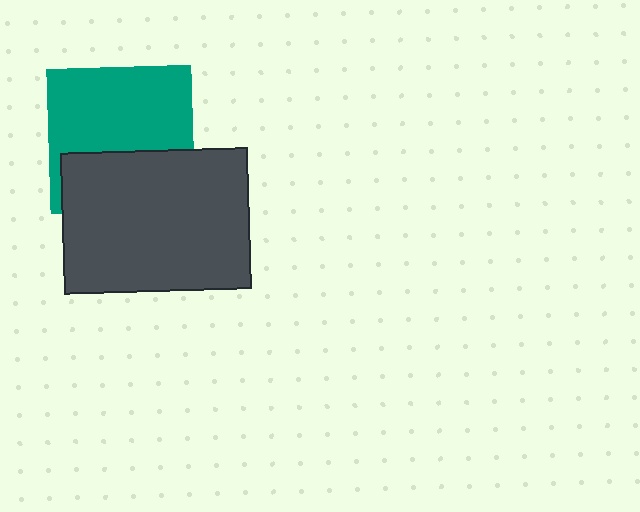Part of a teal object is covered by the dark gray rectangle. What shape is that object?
It is a square.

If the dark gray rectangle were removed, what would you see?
You would see the complete teal square.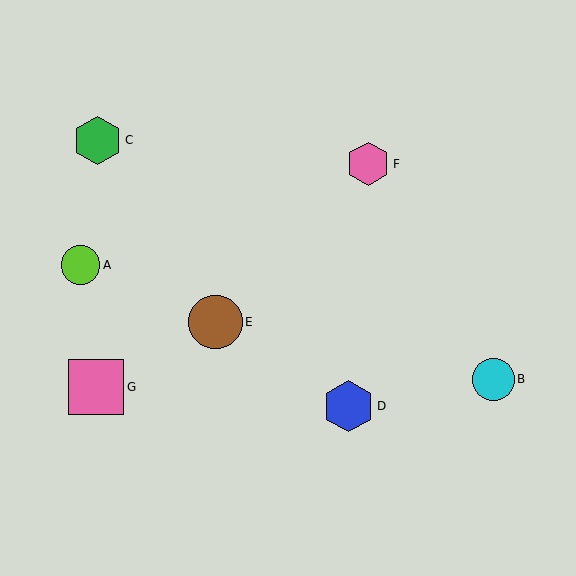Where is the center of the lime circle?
The center of the lime circle is at (80, 265).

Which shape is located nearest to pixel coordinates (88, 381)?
The pink square (labeled G) at (96, 387) is nearest to that location.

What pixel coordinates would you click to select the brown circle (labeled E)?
Click at (216, 322) to select the brown circle E.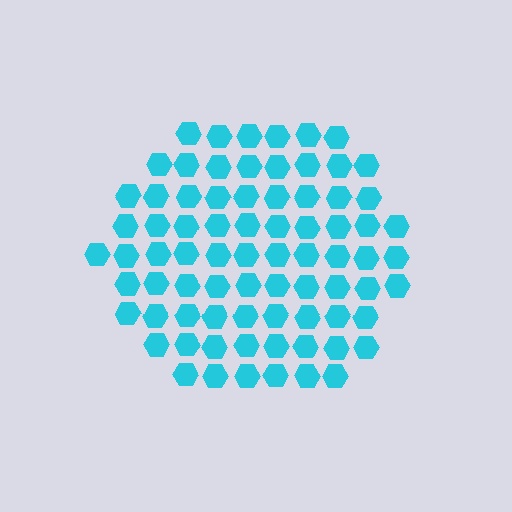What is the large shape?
The large shape is a hexagon.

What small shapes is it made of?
It is made of small hexagons.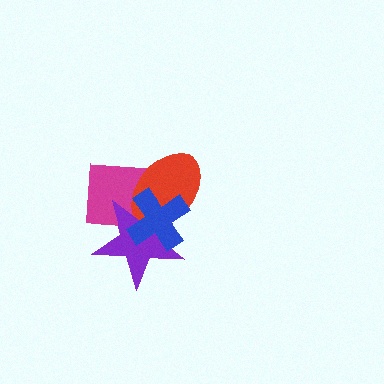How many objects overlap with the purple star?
3 objects overlap with the purple star.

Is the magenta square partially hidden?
Yes, it is partially covered by another shape.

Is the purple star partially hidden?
Yes, it is partially covered by another shape.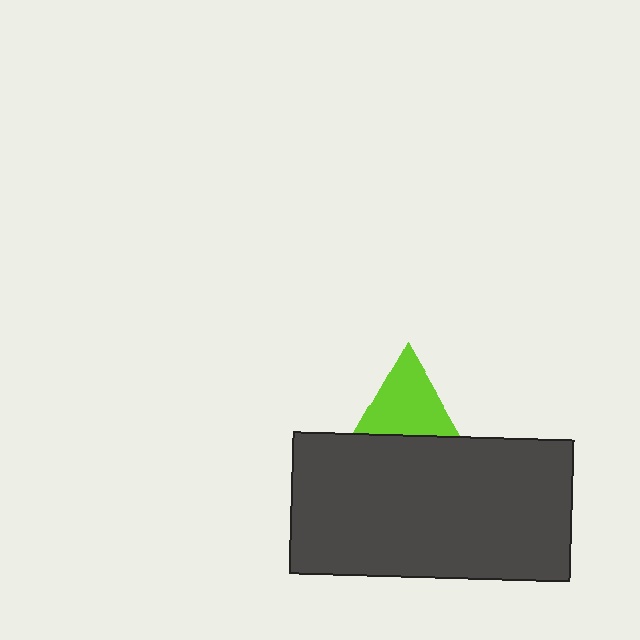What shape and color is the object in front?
The object in front is a dark gray rectangle.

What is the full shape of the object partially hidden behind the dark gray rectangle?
The partially hidden object is a lime triangle.